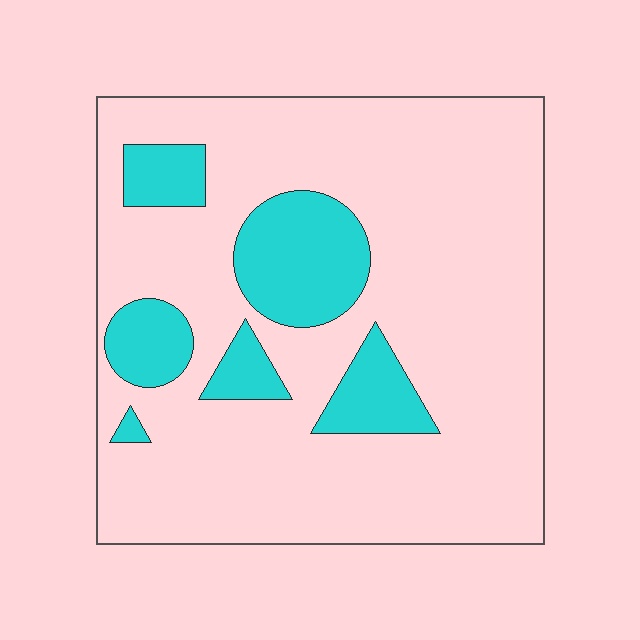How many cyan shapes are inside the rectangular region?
6.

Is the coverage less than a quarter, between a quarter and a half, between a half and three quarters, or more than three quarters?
Less than a quarter.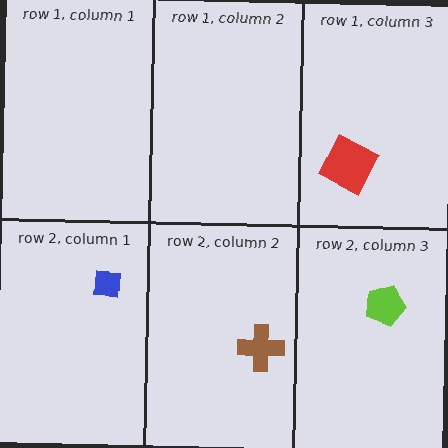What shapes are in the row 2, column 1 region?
The blue square.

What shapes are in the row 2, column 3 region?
The lime pentagon.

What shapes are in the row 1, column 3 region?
The red square.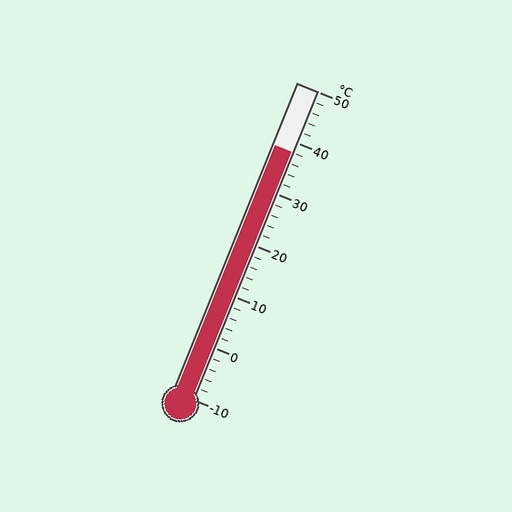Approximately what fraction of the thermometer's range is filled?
The thermometer is filled to approximately 80% of its range.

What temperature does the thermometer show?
The thermometer shows approximately 38°C.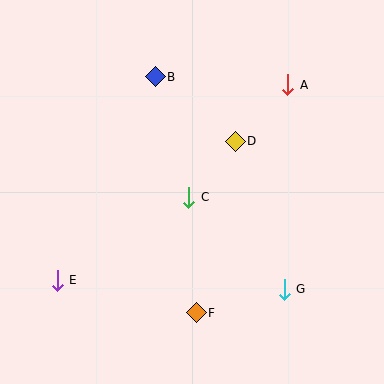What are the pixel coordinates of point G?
Point G is at (284, 289).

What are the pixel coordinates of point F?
Point F is at (196, 313).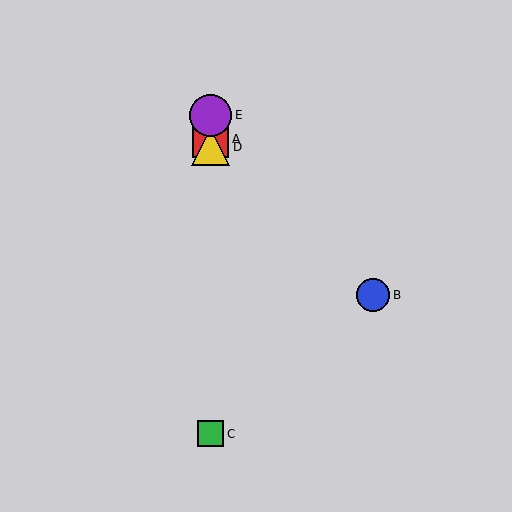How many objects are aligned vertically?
4 objects (A, C, D, E) are aligned vertically.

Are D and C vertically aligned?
Yes, both are at x≈211.